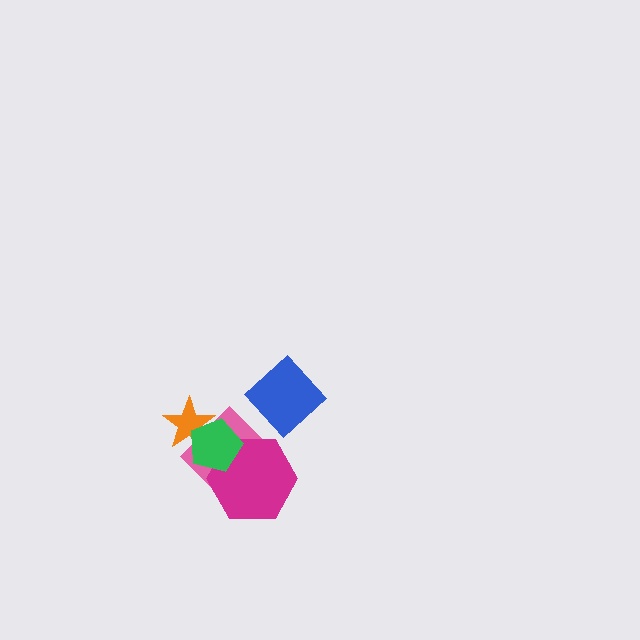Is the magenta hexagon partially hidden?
Yes, it is partially covered by another shape.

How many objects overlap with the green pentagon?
3 objects overlap with the green pentagon.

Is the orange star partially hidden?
Yes, it is partially covered by another shape.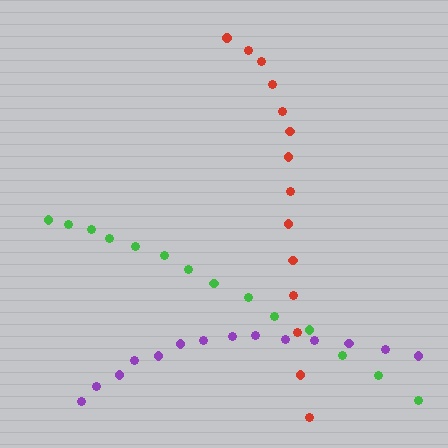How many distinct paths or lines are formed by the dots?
There are 3 distinct paths.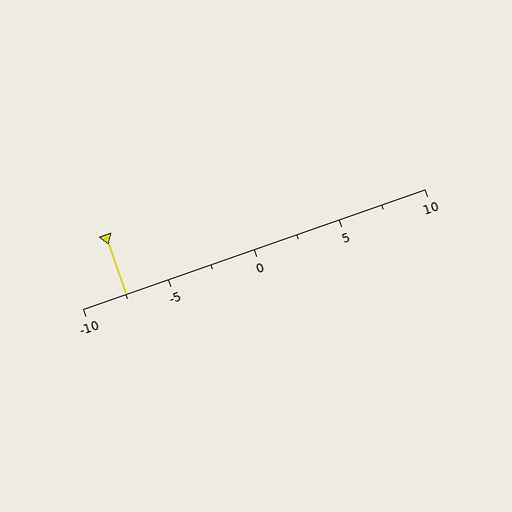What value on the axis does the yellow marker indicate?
The marker indicates approximately -7.5.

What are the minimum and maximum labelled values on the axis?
The axis runs from -10 to 10.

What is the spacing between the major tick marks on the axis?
The major ticks are spaced 5 apart.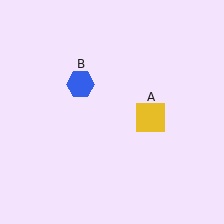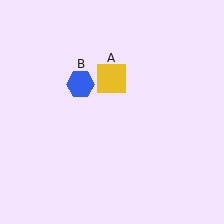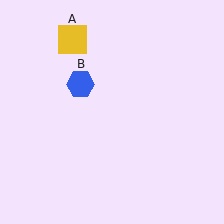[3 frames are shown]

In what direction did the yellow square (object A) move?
The yellow square (object A) moved up and to the left.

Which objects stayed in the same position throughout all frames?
Blue hexagon (object B) remained stationary.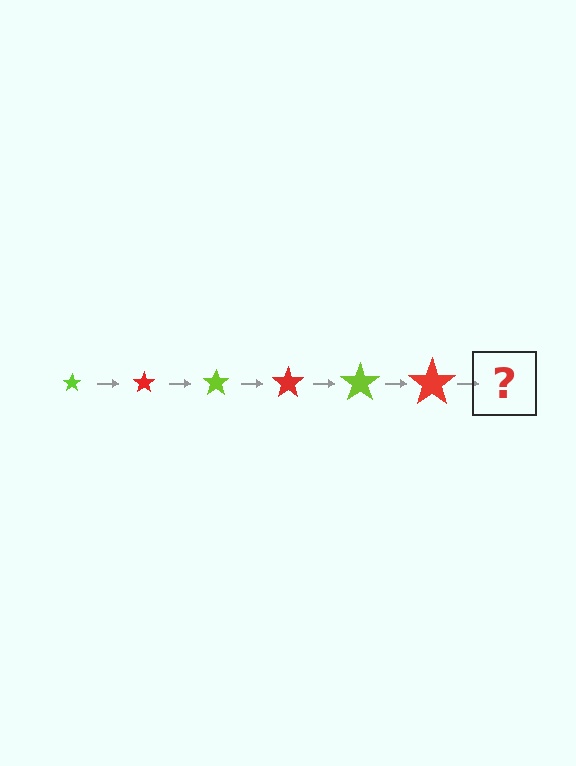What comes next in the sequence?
The next element should be a lime star, larger than the previous one.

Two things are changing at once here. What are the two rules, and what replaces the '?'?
The two rules are that the star grows larger each step and the color cycles through lime and red. The '?' should be a lime star, larger than the previous one.